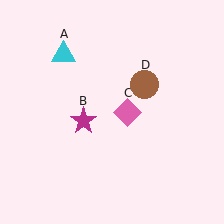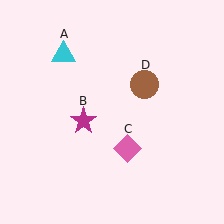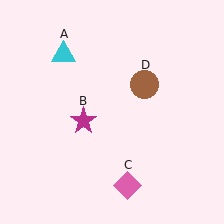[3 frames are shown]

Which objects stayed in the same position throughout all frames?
Cyan triangle (object A) and magenta star (object B) and brown circle (object D) remained stationary.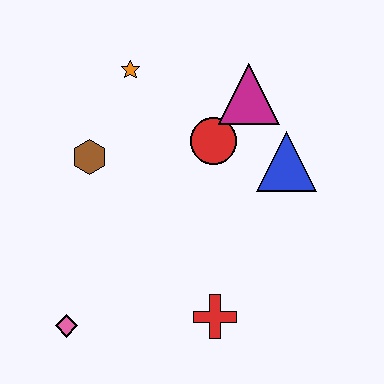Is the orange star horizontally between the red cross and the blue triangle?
No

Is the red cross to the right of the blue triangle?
No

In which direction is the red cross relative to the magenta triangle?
The red cross is below the magenta triangle.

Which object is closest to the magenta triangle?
The red circle is closest to the magenta triangle.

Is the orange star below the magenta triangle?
No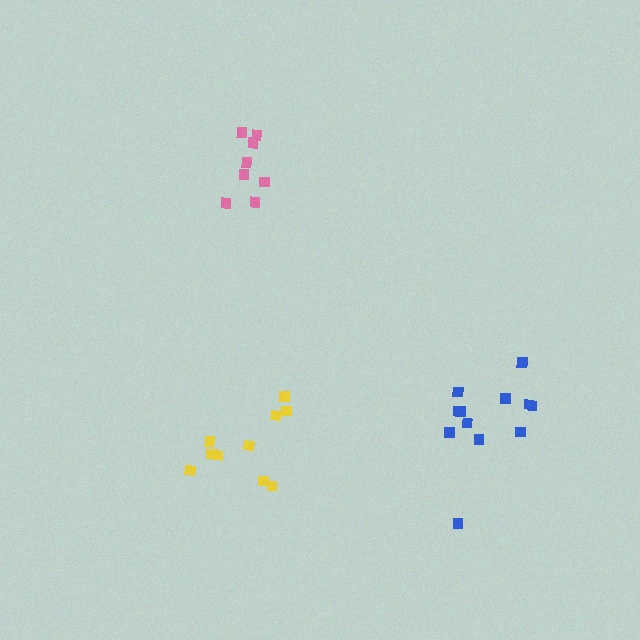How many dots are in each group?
Group 1: 12 dots, Group 2: 8 dots, Group 3: 10 dots (30 total).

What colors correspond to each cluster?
The clusters are colored: blue, pink, yellow.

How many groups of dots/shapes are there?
There are 3 groups.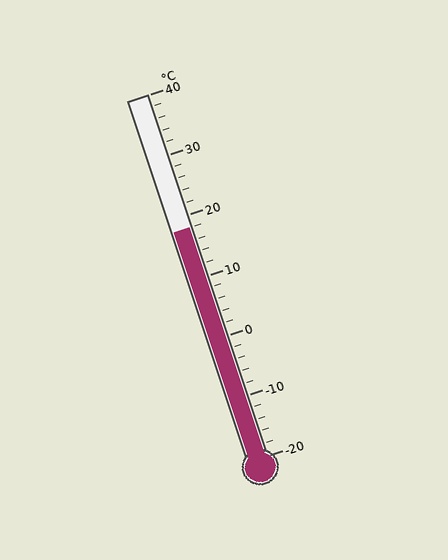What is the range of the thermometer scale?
The thermometer scale ranges from -20°C to 40°C.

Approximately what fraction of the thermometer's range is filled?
The thermometer is filled to approximately 65% of its range.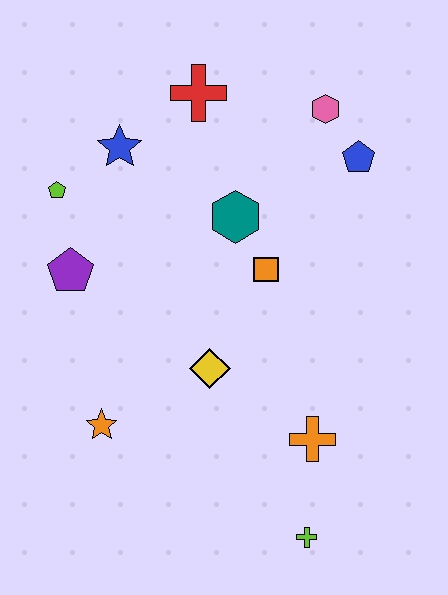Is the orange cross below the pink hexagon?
Yes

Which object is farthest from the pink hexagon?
The lime cross is farthest from the pink hexagon.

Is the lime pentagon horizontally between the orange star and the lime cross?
No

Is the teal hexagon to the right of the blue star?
Yes